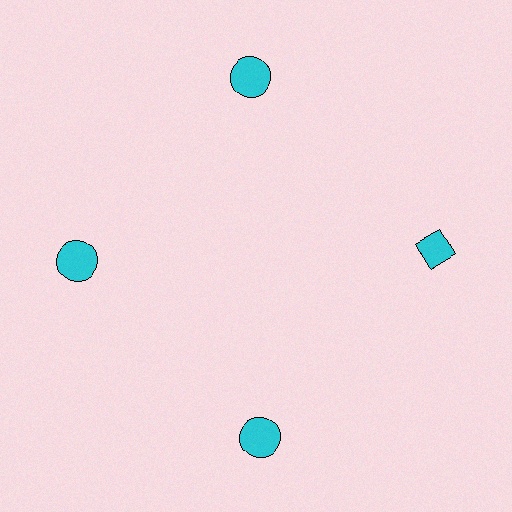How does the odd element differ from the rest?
It has a different shape: diamond instead of circle.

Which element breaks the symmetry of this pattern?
The cyan diamond at roughly the 3 o'clock position breaks the symmetry. All other shapes are cyan circles.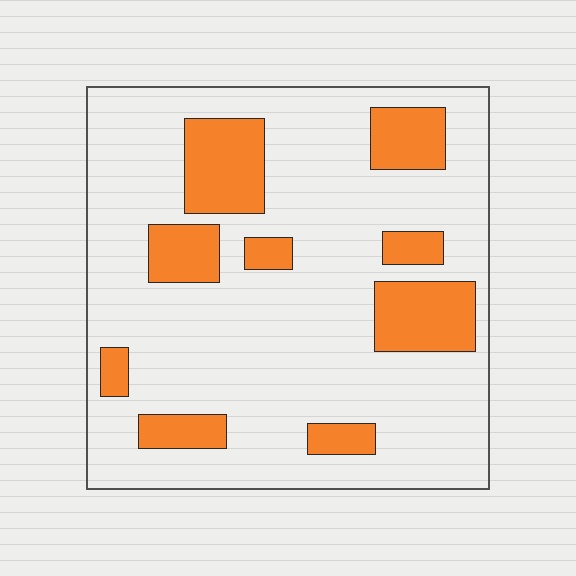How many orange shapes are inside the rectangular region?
9.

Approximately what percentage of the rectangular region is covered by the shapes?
Approximately 20%.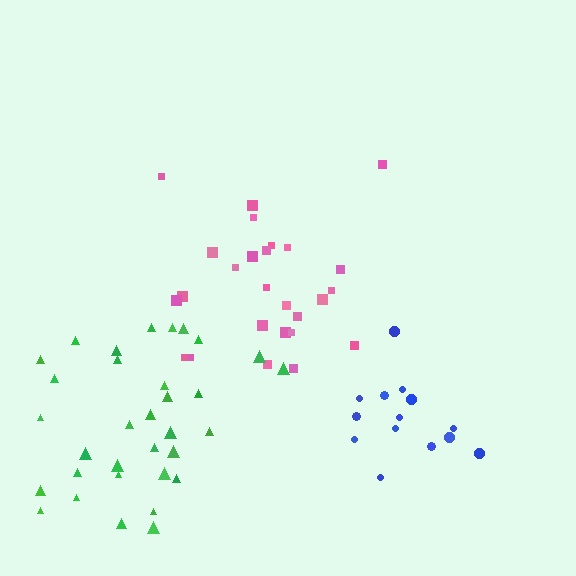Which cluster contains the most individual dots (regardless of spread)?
Green (33).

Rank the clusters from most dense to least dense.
green, blue, pink.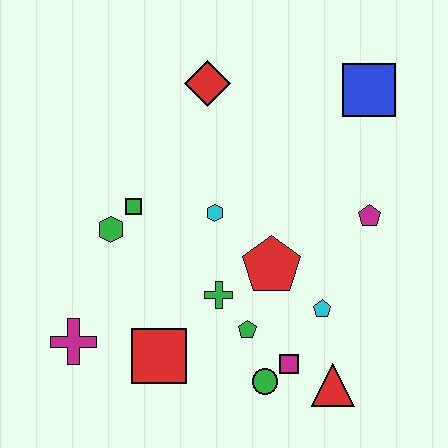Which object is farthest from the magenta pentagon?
The magenta cross is farthest from the magenta pentagon.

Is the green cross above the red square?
Yes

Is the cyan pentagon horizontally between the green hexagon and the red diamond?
No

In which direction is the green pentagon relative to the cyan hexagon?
The green pentagon is below the cyan hexagon.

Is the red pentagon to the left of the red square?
No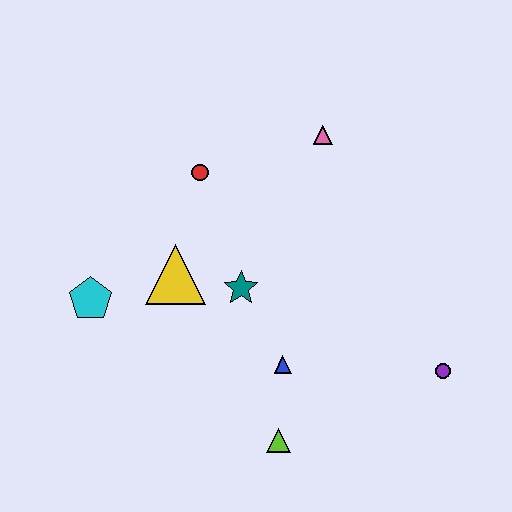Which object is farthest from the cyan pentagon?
The purple circle is farthest from the cyan pentagon.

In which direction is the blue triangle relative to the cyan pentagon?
The blue triangle is to the right of the cyan pentagon.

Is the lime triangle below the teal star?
Yes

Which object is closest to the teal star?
The yellow triangle is closest to the teal star.